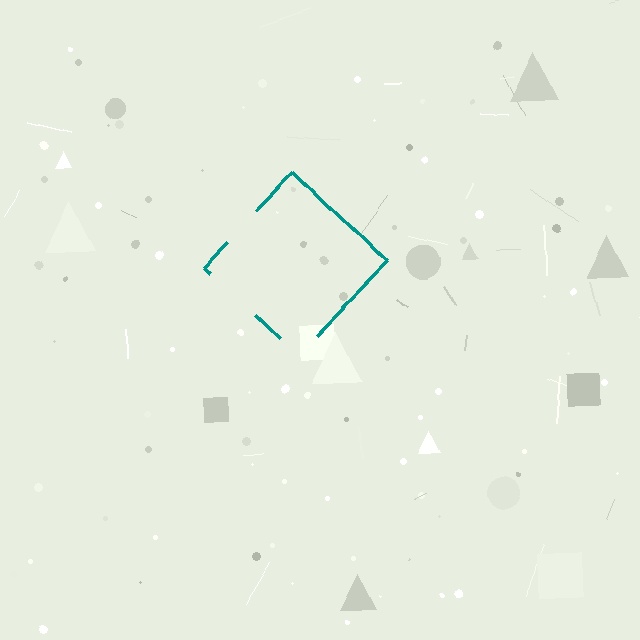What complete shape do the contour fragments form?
The contour fragments form a diamond.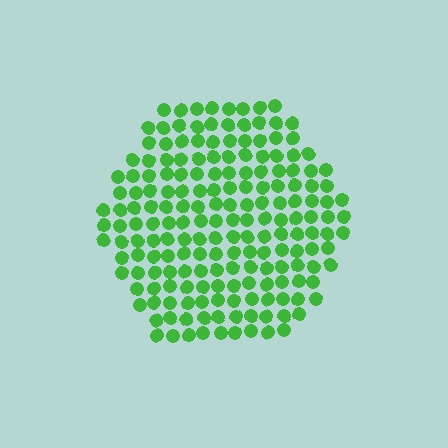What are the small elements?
The small elements are circles.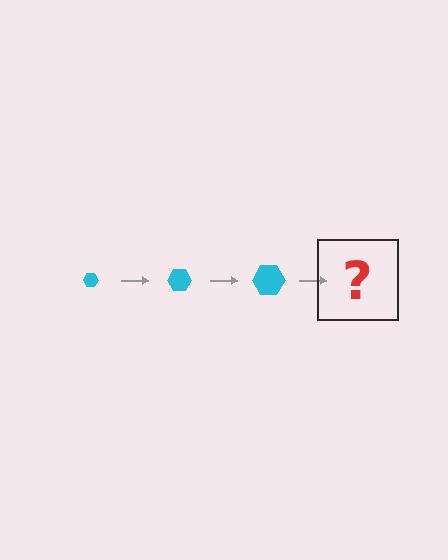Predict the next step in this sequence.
The next step is a cyan hexagon, larger than the previous one.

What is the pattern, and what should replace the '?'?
The pattern is that the hexagon gets progressively larger each step. The '?' should be a cyan hexagon, larger than the previous one.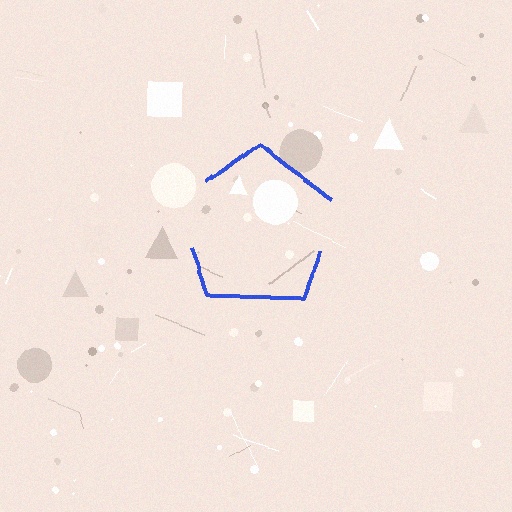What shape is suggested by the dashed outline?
The dashed outline suggests a pentagon.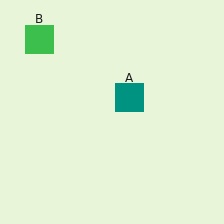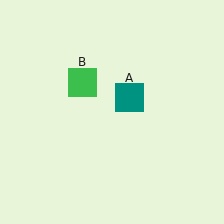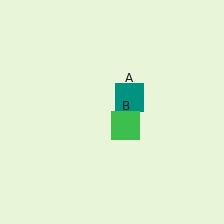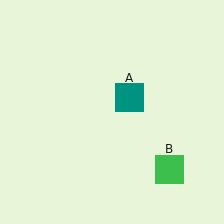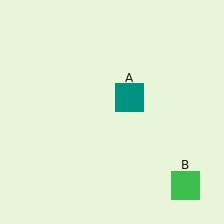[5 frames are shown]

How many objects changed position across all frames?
1 object changed position: green square (object B).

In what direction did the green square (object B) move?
The green square (object B) moved down and to the right.